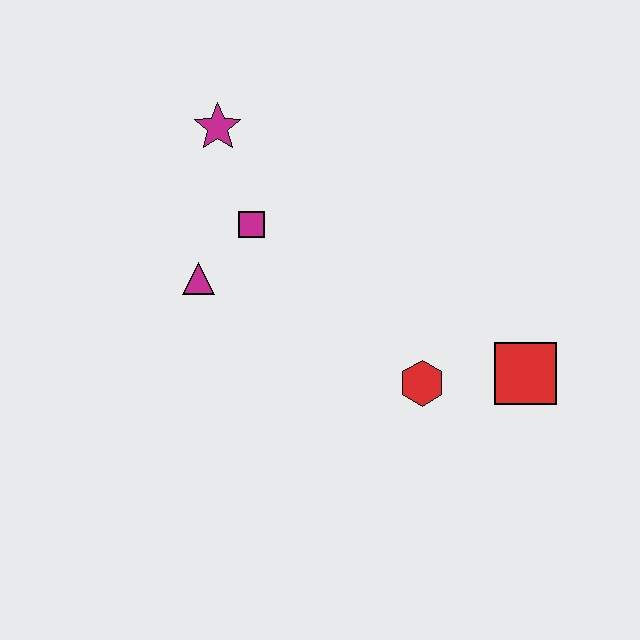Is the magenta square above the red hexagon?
Yes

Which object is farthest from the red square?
The magenta star is farthest from the red square.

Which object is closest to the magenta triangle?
The magenta square is closest to the magenta triangle.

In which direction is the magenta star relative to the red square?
The magenta star is to the left of the red square.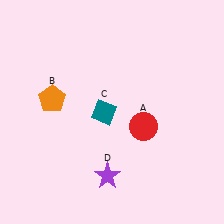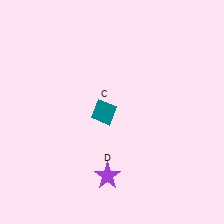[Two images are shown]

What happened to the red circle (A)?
The red circle (A) was removed in Image 2. It was in the bottom-right area of Image 1.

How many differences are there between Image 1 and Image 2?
There are 2 differences between the two images.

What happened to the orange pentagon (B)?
The orange pentagon (B) was removed in Image 2. It was in the top-left area of Image 1.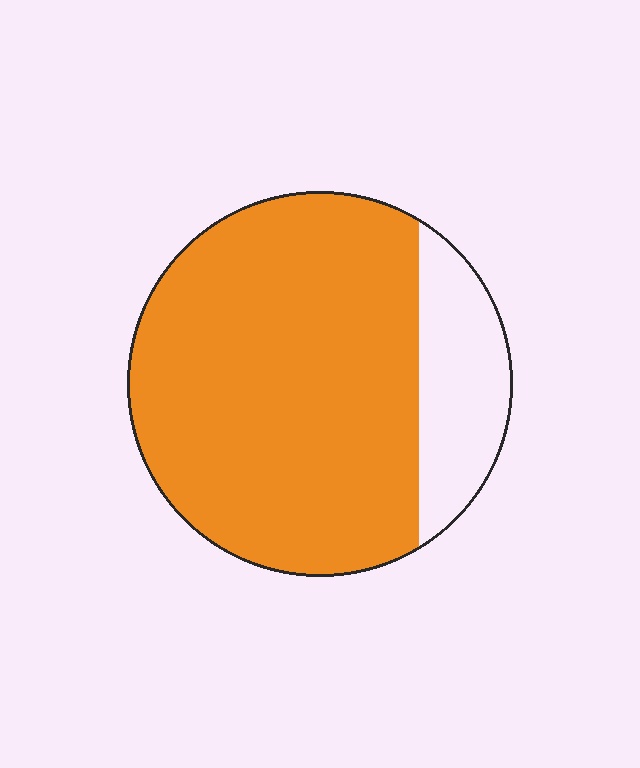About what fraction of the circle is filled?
About four fifths (4/5).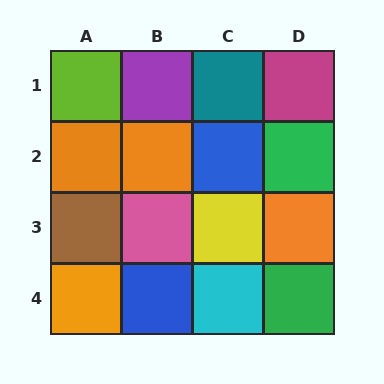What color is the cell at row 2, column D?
Green.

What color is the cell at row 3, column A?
Brown.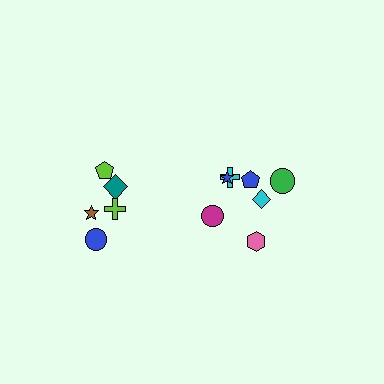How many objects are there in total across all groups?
There are 12 objects.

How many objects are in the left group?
There are 5 objects.